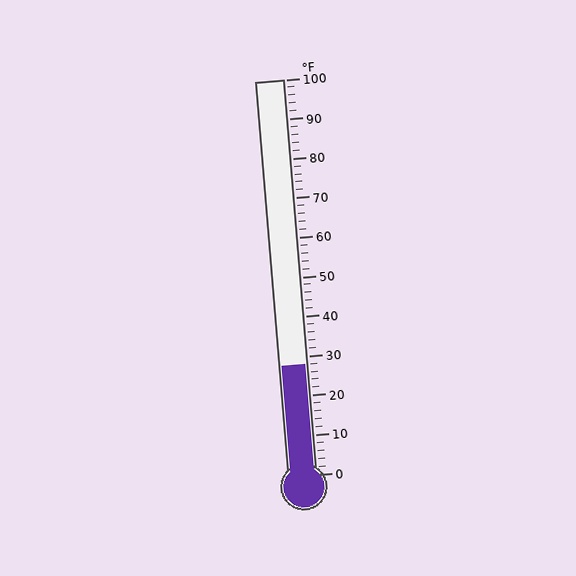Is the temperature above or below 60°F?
The temperature is below 60°F.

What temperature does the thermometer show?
The thermometer shows approximately 28°F.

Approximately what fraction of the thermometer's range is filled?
The thermometer is filled to approximately 30% of its range.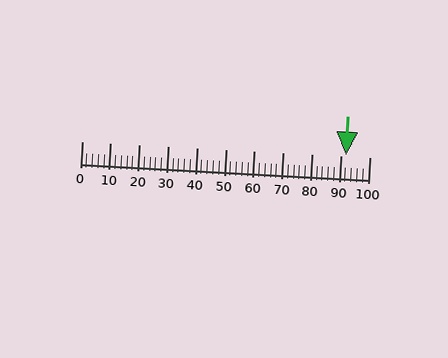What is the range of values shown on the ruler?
The ruler shows values from 0 to 100.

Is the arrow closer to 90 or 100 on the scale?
The arrow is closer to 90.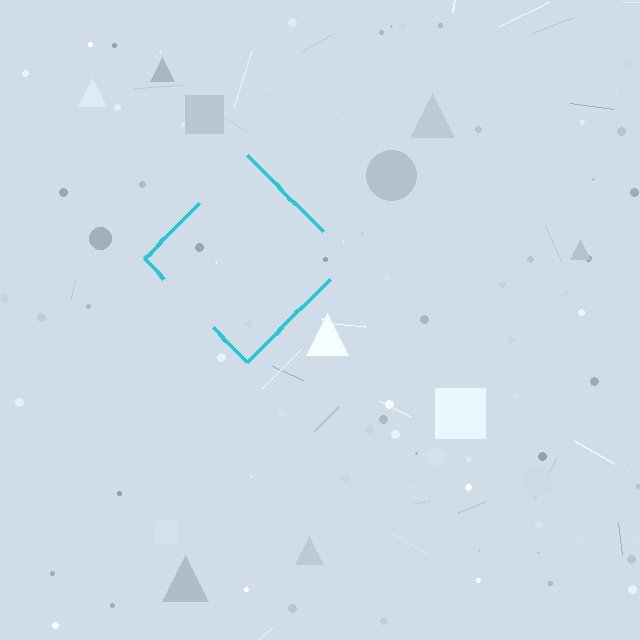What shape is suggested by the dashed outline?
The dashed outline suggests a diamond.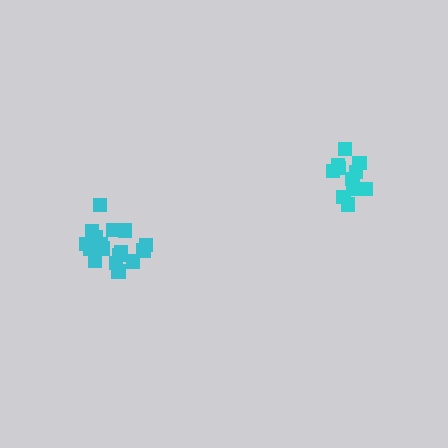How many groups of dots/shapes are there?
There are 2 groups.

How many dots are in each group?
Group 1: 12 dots, Group 2: 17 dots (29 total).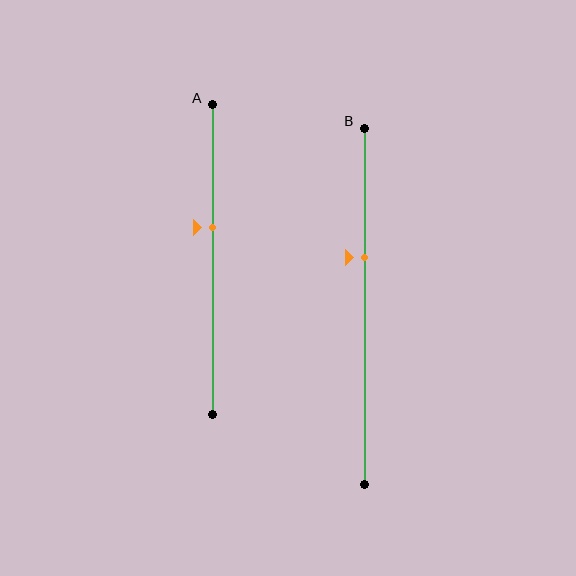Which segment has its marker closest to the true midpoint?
Segment A has its marker closest to the true midpoint.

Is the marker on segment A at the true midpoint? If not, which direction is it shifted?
No, the marker on segment A is shifted upward by about 10% of the segment length.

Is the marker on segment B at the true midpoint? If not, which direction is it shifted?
No, the marker on segment B is shifted upward by about 14% of the segment length.